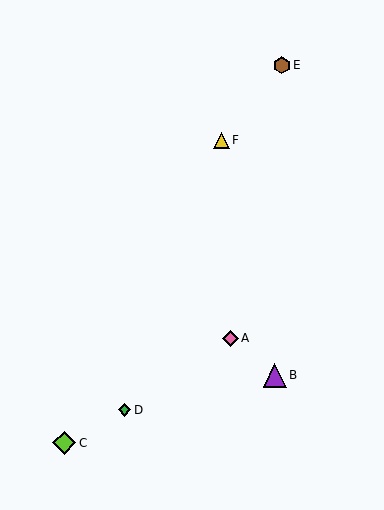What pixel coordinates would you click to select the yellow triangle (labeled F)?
Click at (221, 140) to select the yellow triangle F.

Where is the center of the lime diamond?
The center of the lime diamond is at (64, 443).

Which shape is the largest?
The purple triangle (labeled B) is the largest.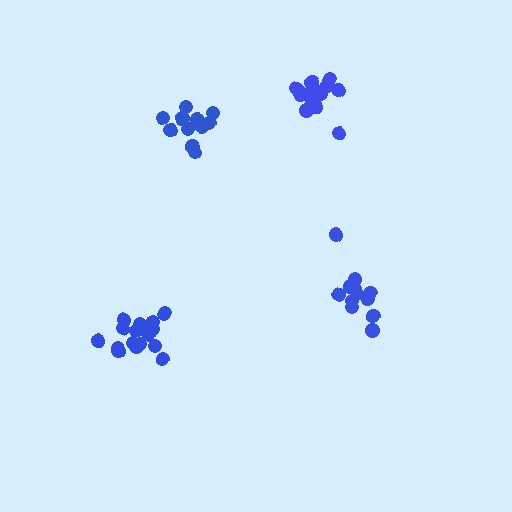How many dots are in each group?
Group 1: 16 dots, Group 2: 15 dots, Group 3: 11 dots, Group 4: 12 dots (54 total).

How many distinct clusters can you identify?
There are 4 distinct clusters.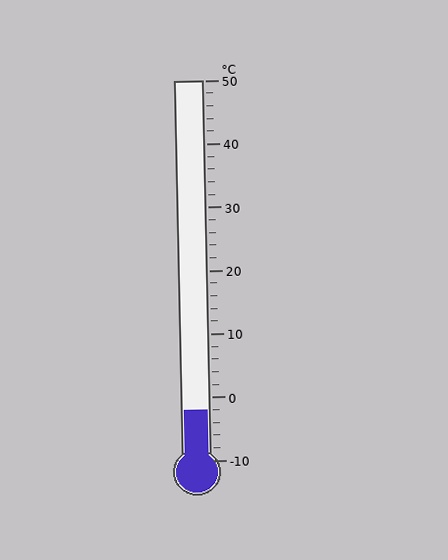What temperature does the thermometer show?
The thermometer shows approximately -2°C.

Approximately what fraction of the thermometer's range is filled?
The thermometer is filled to approximately 15% of its range.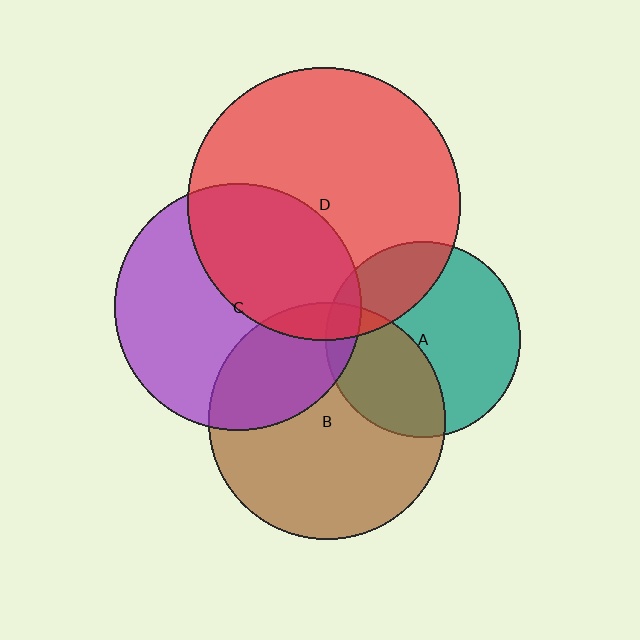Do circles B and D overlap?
Yes.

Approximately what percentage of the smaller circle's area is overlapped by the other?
Approximately 10%.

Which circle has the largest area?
Circle D (red).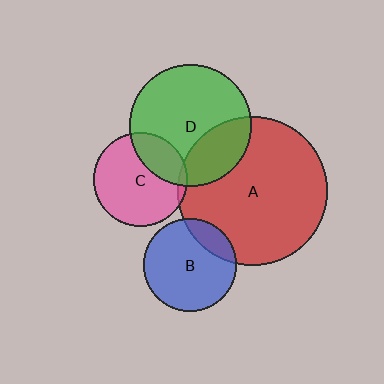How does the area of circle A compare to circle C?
Approximately 2.5 times.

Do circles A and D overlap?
Yes.